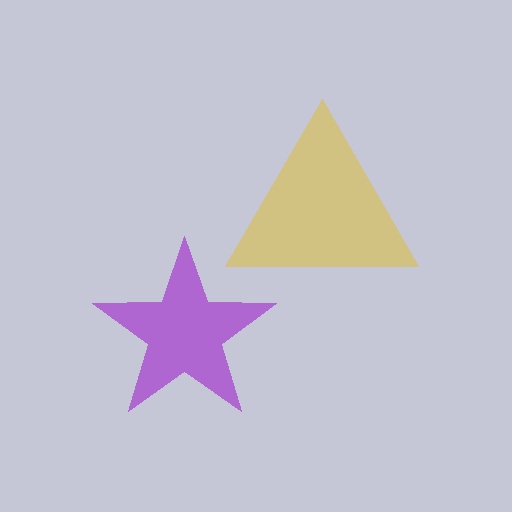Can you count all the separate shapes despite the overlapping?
Yes, there are 2 separate shapes.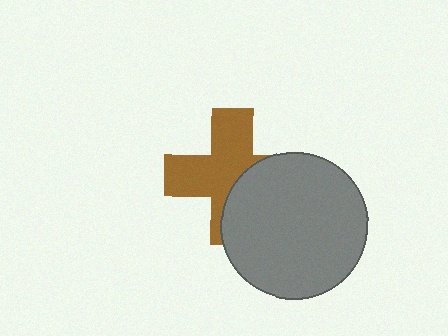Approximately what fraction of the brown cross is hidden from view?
Roughly 40% of the brown cross is hidden behind the gray circle.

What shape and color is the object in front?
The object in front is a gray circle.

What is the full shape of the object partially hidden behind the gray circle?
The partially hidden object is a brown cross.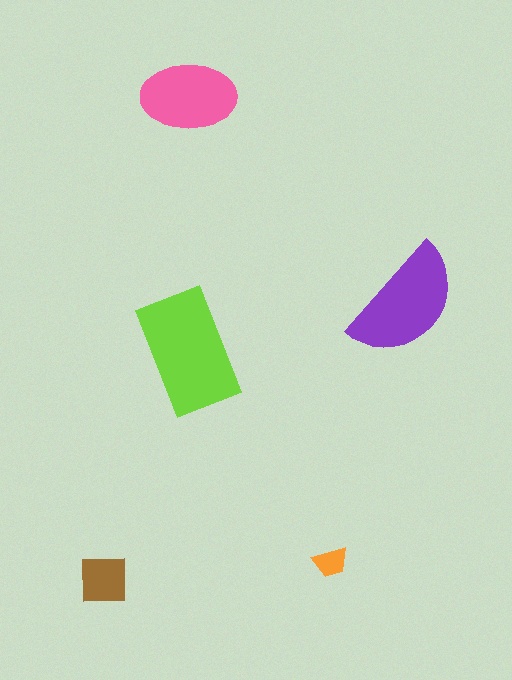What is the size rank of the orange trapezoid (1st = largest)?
5th.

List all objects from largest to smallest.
The lime rectangle, the purple semicircle, the pink ellipse, the brown square, the orange trapezoid.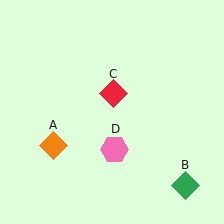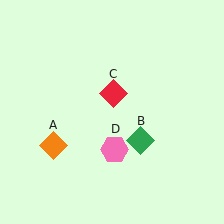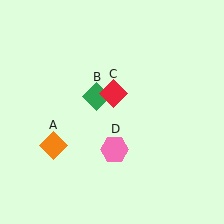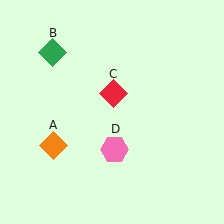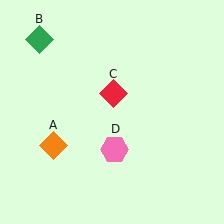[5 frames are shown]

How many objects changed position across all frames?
1 object changed position: green diamond (object B).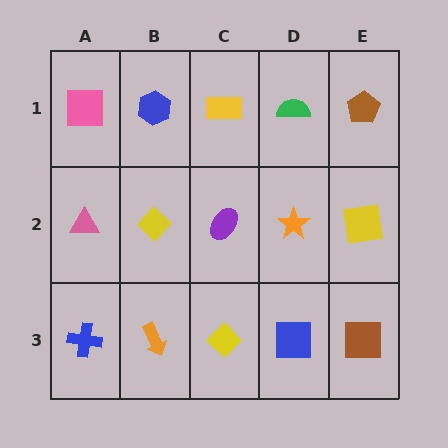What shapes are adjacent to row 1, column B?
A yellow diamond (row 2, column B), a pink square (row 1, column A), a yellow rectangle (row 1, column C).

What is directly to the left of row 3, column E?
A blue square.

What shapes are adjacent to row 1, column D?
An orange star (row 2, column D), a yellow rectangle (row 1, column C), a brown pentagon (row 1, column E).